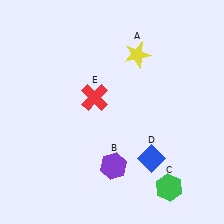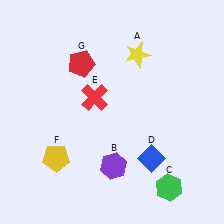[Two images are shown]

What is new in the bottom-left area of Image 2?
A yellow pentagon (F) was added in the bottom-left area of Image 2.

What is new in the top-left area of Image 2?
A red pentagon (G) was added in the top-left area of Image 2.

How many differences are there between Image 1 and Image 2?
There are 2 differences between the two images.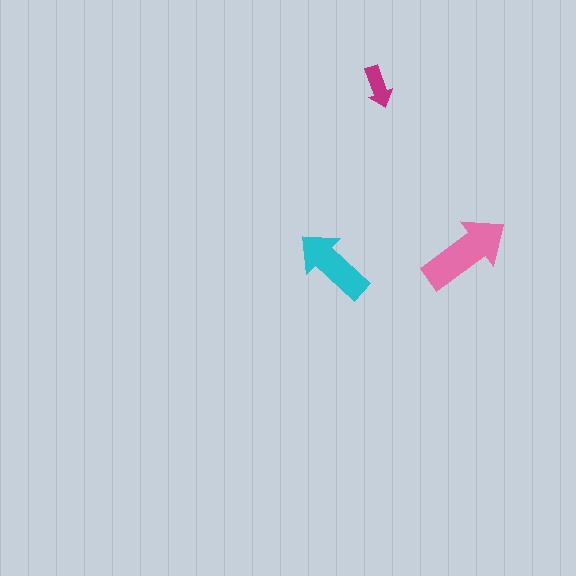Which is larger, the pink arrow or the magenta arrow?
The pink one.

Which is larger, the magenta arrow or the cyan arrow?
The cyan one.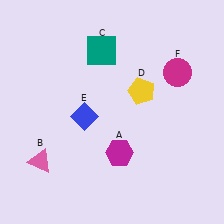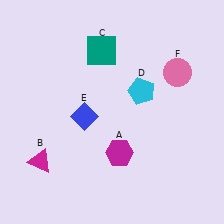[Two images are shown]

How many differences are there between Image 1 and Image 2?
There are 3 differences between the two images.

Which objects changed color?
B changed from pink to magenta. D changed from yellow to cyan. F changed from magenta to pink.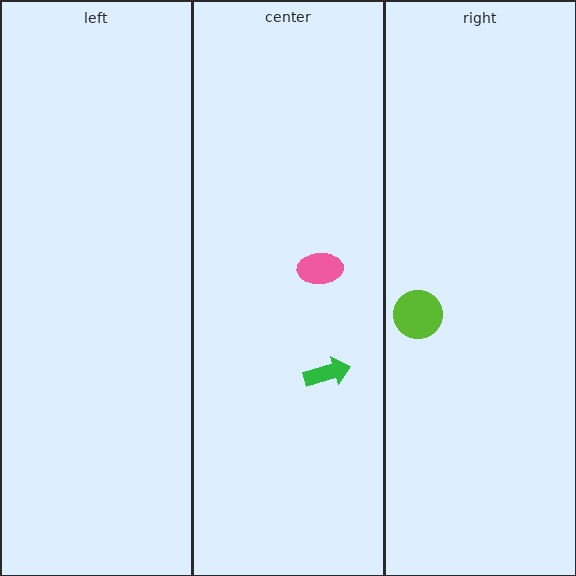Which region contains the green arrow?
The center region.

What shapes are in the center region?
The green arrow, the pink ellipse.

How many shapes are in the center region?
2.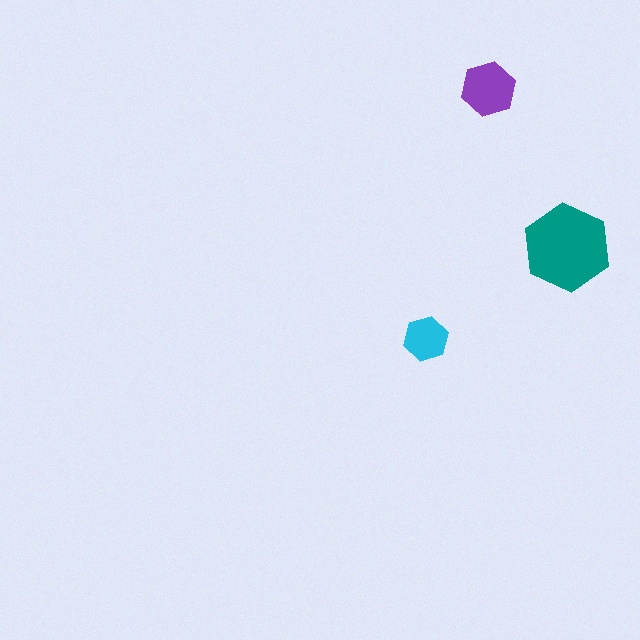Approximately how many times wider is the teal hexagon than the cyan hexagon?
About 2 times wider.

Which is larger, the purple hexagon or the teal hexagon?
The teal one.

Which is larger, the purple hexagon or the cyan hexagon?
The purple one.